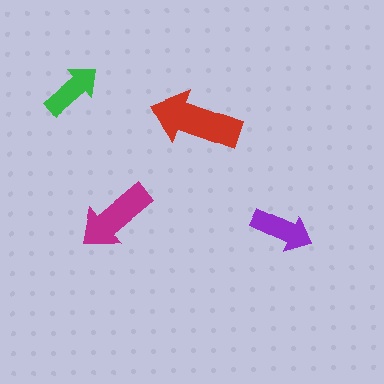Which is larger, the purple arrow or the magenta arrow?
The magenta one.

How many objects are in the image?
There are 4 objects in the image.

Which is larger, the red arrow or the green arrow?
The red one.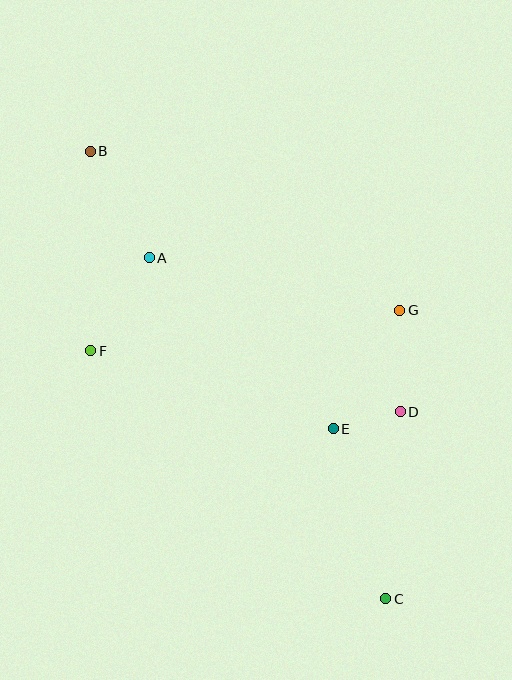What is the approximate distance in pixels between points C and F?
The distance between C and F is approximately 385 pixels.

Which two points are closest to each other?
Points D and E are closest to each other.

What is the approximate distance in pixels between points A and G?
The distance between A and G is approximately 256 pixels.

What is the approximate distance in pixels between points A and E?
The distance between A and E is approximately 251 pixels.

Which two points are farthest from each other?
Points B and C are farthest from each other.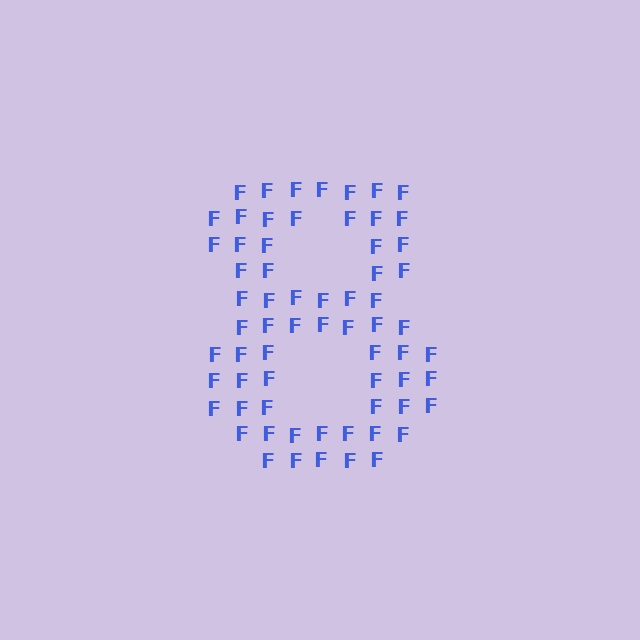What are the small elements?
The small elements are letter F's.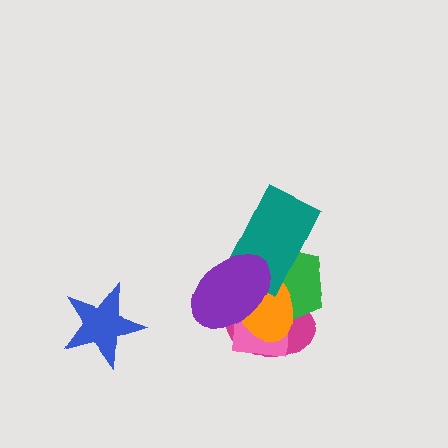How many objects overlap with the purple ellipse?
5 objects overlap with the purple ellipse.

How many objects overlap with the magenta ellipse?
4 objects overlap with the magenta ellipse.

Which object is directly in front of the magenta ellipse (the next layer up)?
The green pentagon is directly in front of the magenta ellipse.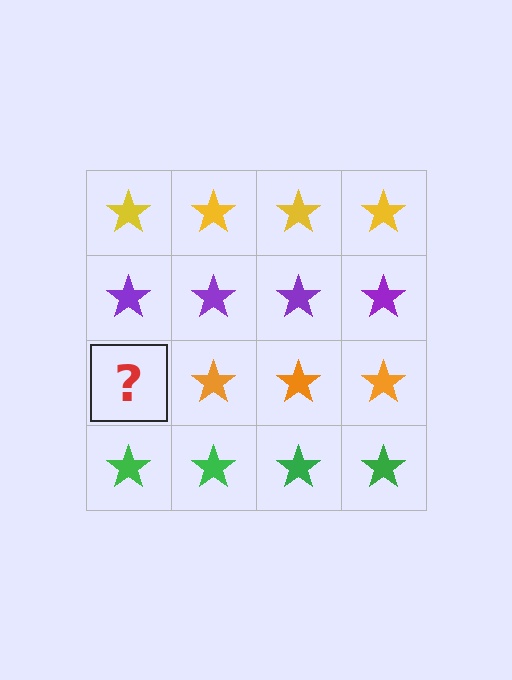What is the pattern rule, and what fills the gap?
The rule is that each row has a consistent color. The gap should be filled with an orange star.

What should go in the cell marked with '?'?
The missing cell should contain an orange star.